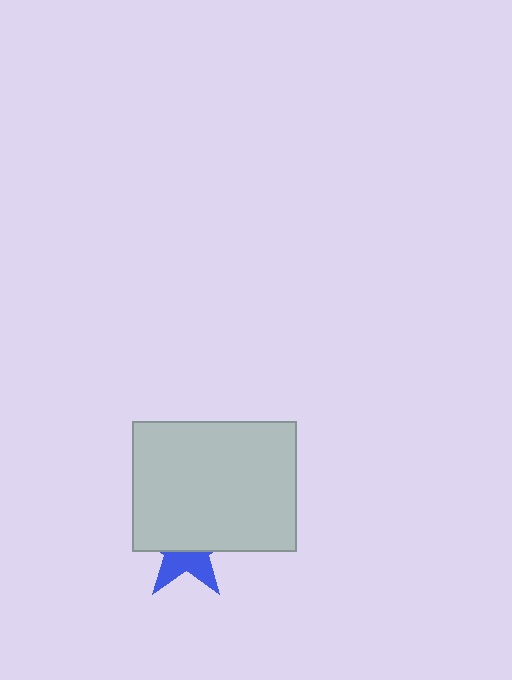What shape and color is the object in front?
The object in front is a light gray rectangle.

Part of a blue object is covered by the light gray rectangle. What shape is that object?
It is a star.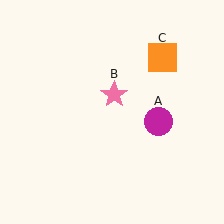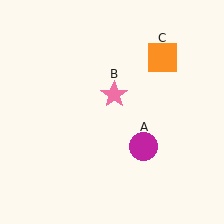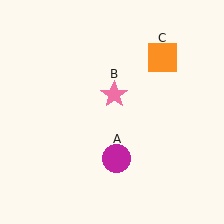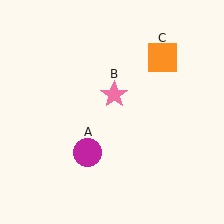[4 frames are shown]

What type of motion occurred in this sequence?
The magenta circle (object A) rotated clockwise around the center of the scene.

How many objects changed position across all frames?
1 object changed position: magenta circle (object A).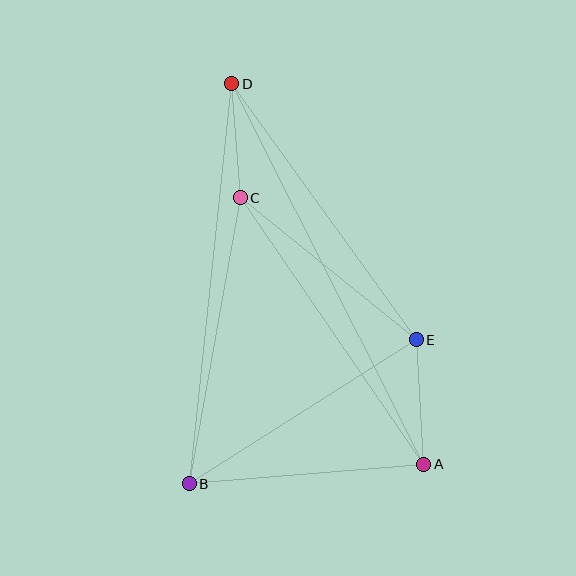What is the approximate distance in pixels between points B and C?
The distance between B and C is approximately 291 pixels.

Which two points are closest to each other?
Points C and D are closest to each other.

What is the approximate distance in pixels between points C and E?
The distance between C and E is approximately 226 pixels.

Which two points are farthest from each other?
Points A and D are farthest from each other.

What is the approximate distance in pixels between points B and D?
The distance between B and D is approximately 402 pixels.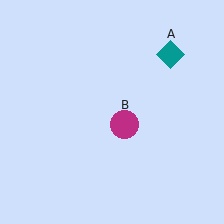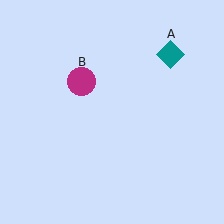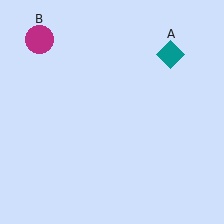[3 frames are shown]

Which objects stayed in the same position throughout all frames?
Teal diamond (object A) remained stationary.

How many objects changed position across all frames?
1 object changed position: magenta circle (object B).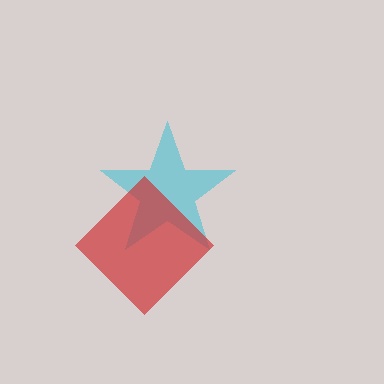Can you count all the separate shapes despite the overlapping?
Yes, there are 2 separate shapes.